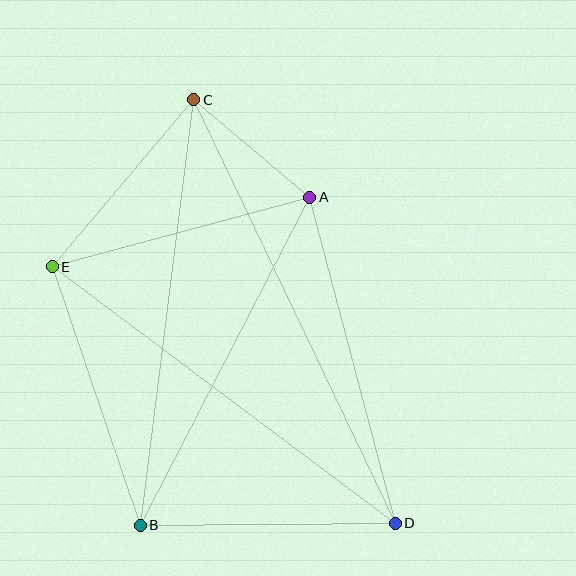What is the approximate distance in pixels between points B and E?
The distance between B and E is approximately 273 pixels.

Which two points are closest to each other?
Points A and C are closest to each other.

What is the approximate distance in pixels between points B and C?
The distance between B and C is approximately 429 pixels.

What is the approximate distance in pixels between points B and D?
The distance between B and D is approximately 255 pixels.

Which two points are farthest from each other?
Points C and D are farthest from each other.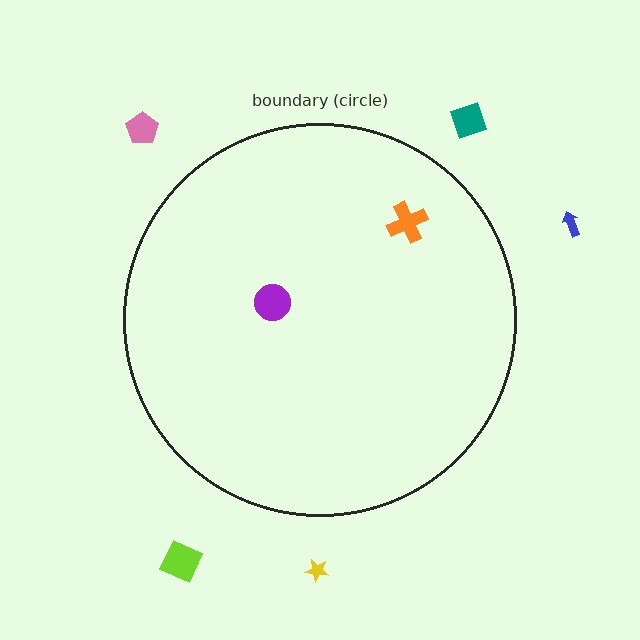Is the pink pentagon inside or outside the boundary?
Outside.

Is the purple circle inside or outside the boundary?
Inside.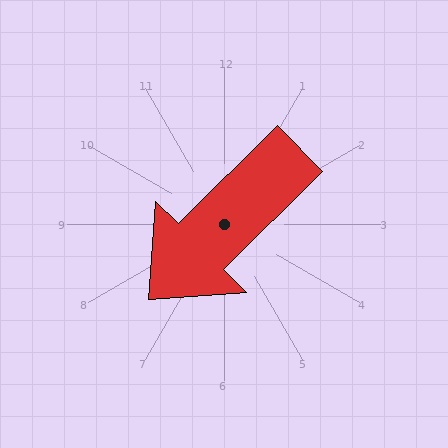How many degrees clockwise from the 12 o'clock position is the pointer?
Approximately 225 degrees.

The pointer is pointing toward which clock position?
Roughly 8 o'clock.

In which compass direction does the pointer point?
Southwest.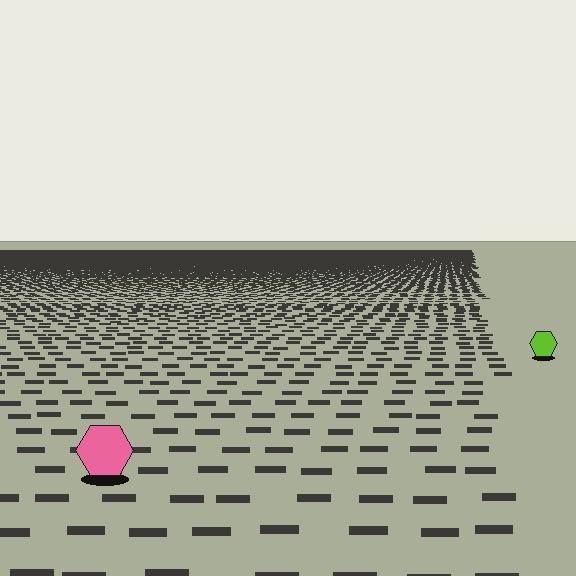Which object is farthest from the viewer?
The lime hexagon is farthest from the viewer. It appears smaller and the ground texture around it is denser.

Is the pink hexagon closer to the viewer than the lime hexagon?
Yes. The pink hexagon is closer — you can tell from the texture gradient: the ground texture is coarser near it.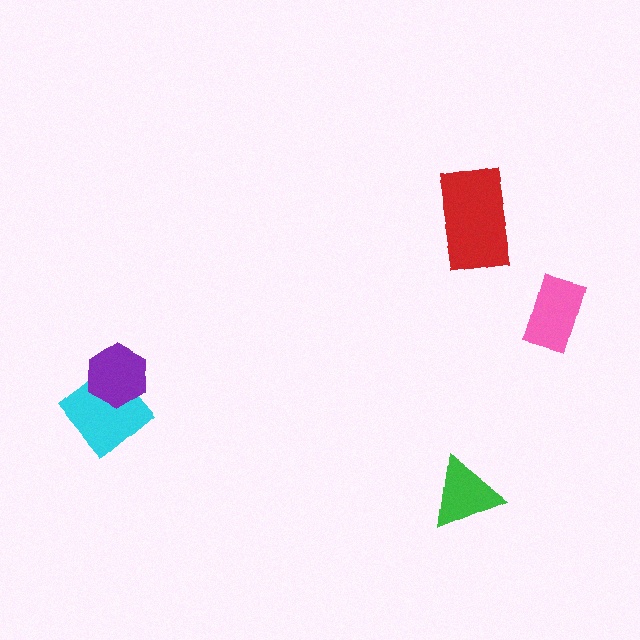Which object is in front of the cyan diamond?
The purple hexagon is in front of the cyan diamond.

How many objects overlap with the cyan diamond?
1 object overlaps with the cyan diamond.